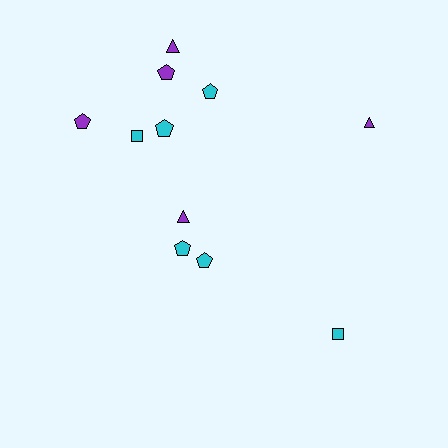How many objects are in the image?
There are 11 objects.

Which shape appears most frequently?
Pentagon, with 6 objects.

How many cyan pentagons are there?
There are 4 cyan pentagons.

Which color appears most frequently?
Cyan, with 6 objects.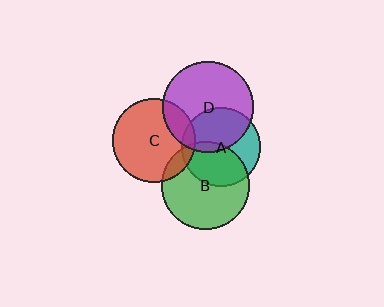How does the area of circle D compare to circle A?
Approximately 1.3 times.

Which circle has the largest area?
Circle D (purple).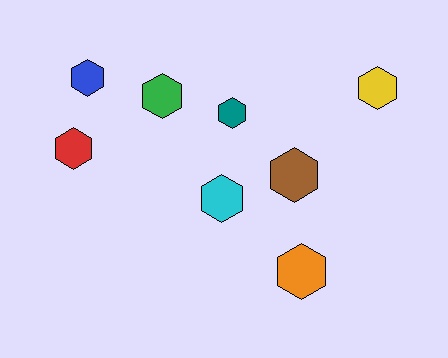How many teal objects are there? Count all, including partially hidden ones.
There is 1 teal object.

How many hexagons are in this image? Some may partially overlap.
There are 8 hexagons.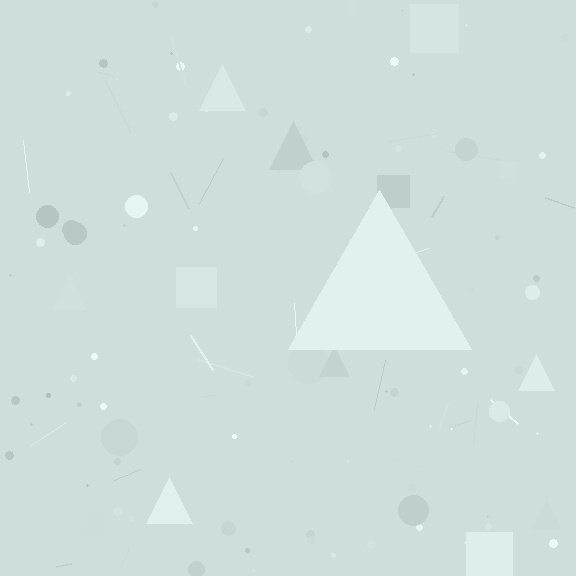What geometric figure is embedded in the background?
A triangle is embedded in the background.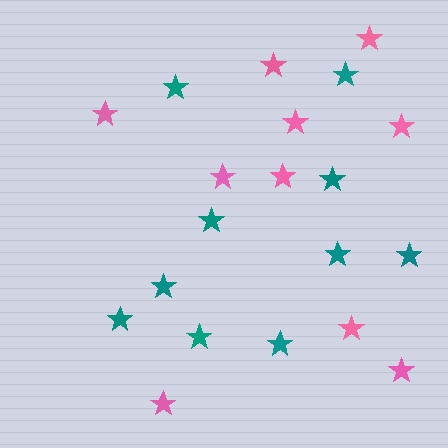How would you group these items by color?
There are 2 groups: one group of teal stars (10) and one group of pink stars (10).